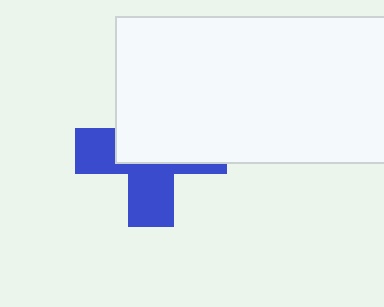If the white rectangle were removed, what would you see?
You would see the complete blue cross.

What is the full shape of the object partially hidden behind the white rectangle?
The partially hidden object is a blue cross.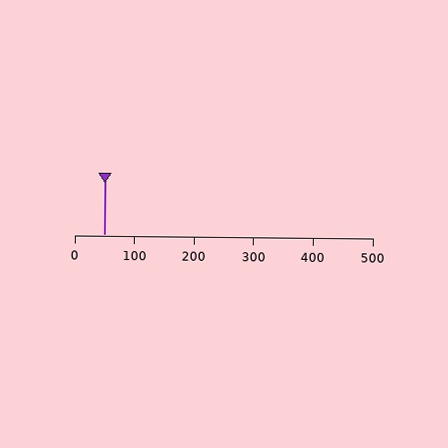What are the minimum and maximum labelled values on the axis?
The axis runs from 0 to 500.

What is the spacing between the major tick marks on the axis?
The major ticks are spaced 100 apart.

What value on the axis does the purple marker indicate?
The marker indicates approximately 50.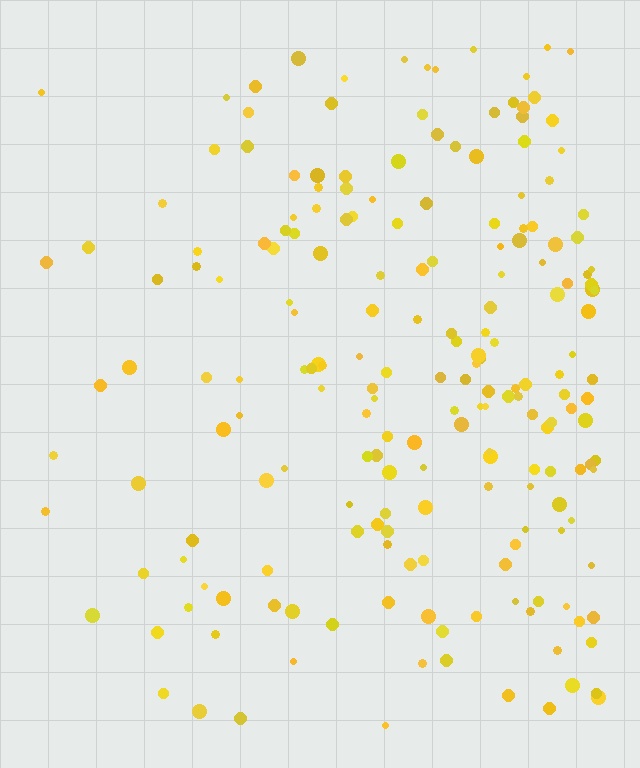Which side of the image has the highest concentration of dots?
The right.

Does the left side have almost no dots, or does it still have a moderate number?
Still a moderate number, just noticeably fewer than the right.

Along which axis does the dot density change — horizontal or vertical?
Horizontal.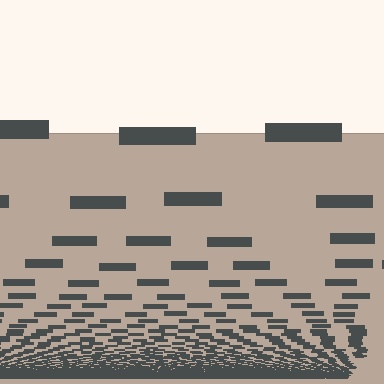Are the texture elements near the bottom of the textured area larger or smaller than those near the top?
Smaller. The gradient is inverted — elements near the bottom are smaller and denser.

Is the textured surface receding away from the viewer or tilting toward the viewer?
The surface appears to tilt toward the viewer. Texture elements get larger and sparser toward the top.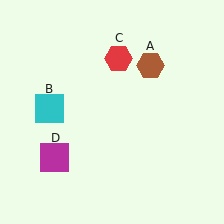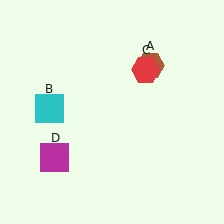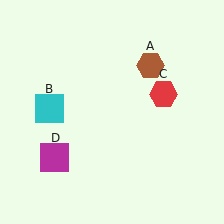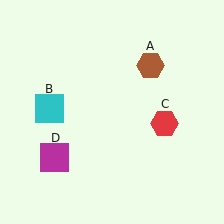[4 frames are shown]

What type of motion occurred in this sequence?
The red hexagon (object C) rotated clockwise around the center of the scene.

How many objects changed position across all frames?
1 object changed position: red hexagon (object C).